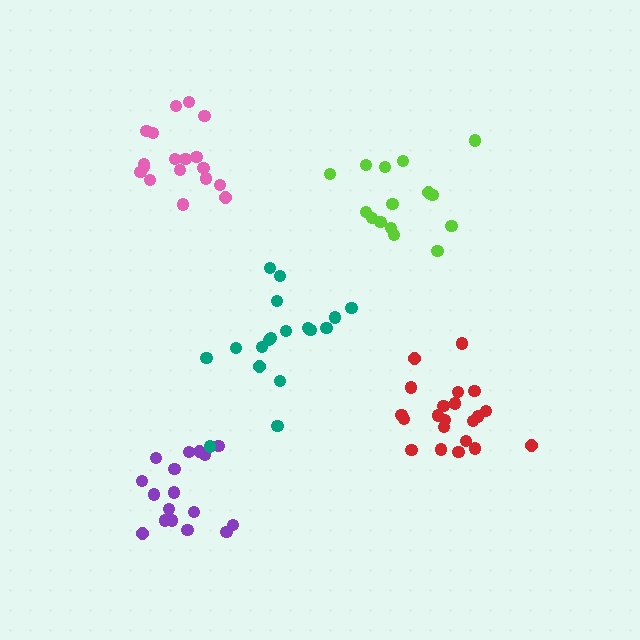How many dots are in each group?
Group 1: 21 dots, Group 2: 17 dots, Group 3: 15 dots, Group 4: 18 dots, Group 5: 18 dots (89 total).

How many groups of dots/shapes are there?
There are 5 groups.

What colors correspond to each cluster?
The clusters are colored: red, purple, lime, pink, teal.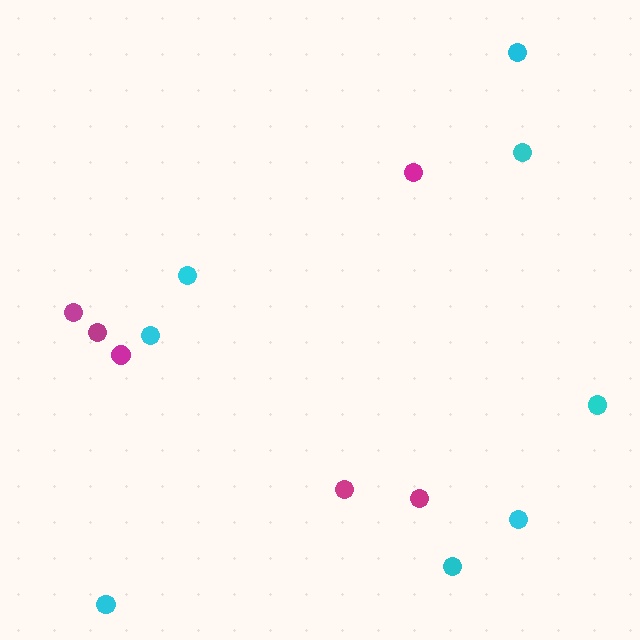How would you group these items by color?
There are 2 groups: one group of magenta circles (6) and one group of cyan circles (8).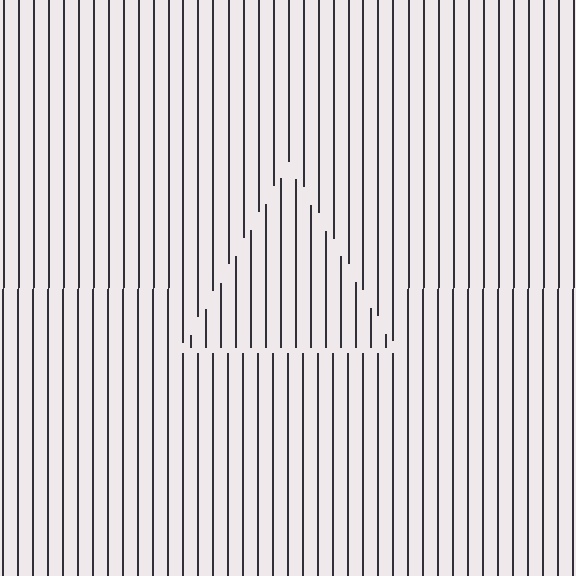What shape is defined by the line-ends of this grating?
An illusory triangle. The interior of the shape contains the same grating, shifted by half a period — the contour is defined by the phase discontinuity where line-ends from the inner and outer gratings abut.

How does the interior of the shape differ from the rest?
The interior of the shape contains the same grating, shifted by half a period — the contour is defined by the phase discontinuity where line-ends from the inner and outer gratings abut.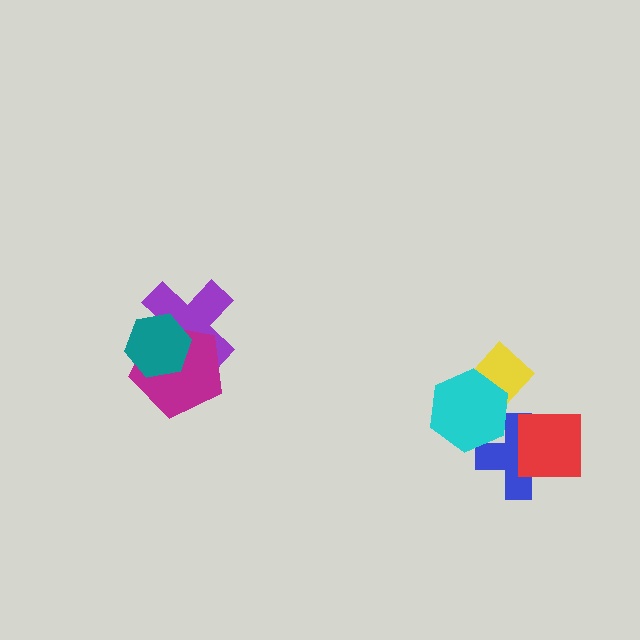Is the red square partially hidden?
No, no other shape covers it.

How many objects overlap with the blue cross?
2 objects overlap with the blue cross.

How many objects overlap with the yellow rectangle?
1 object overlaps with the yellow rectangle.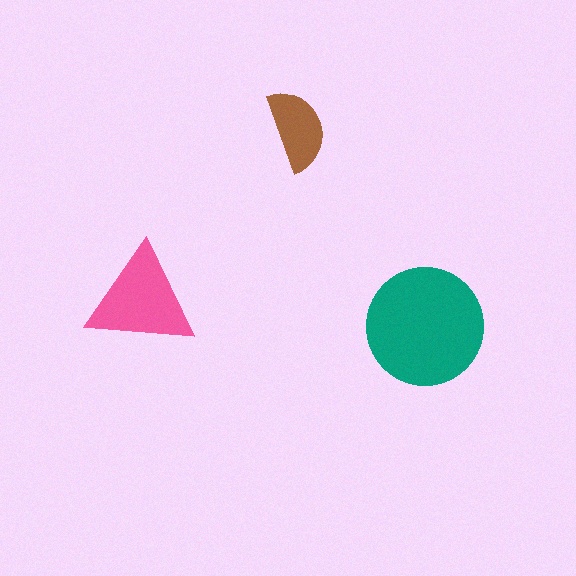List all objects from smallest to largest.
The brown semicircle, the pink triangle, the teal circle.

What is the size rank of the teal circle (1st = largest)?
1st.